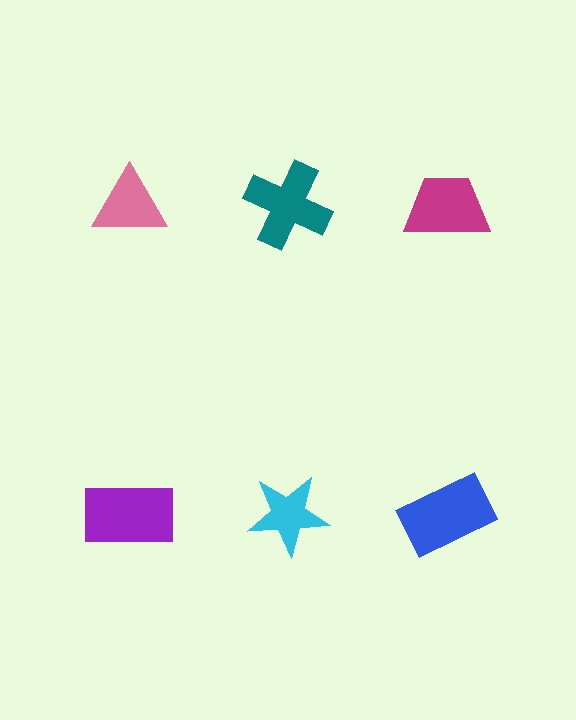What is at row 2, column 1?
A purple rectangle.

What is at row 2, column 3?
A blue rectangle.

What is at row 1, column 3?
A magenta trapezoid.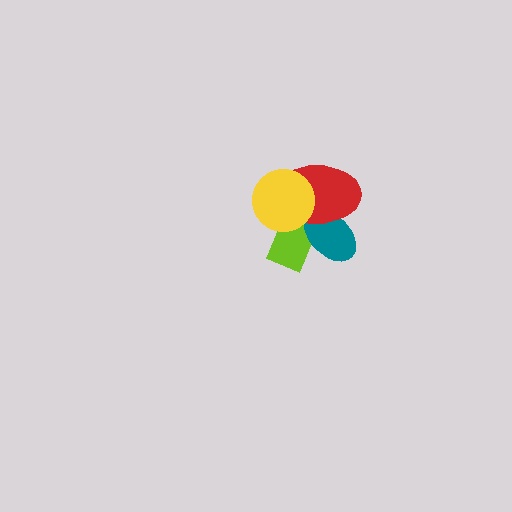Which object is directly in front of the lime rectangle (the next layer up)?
The teal ellipse is directly in front of the lime rectangle.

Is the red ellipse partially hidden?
Yes, it is partially covered by another shape.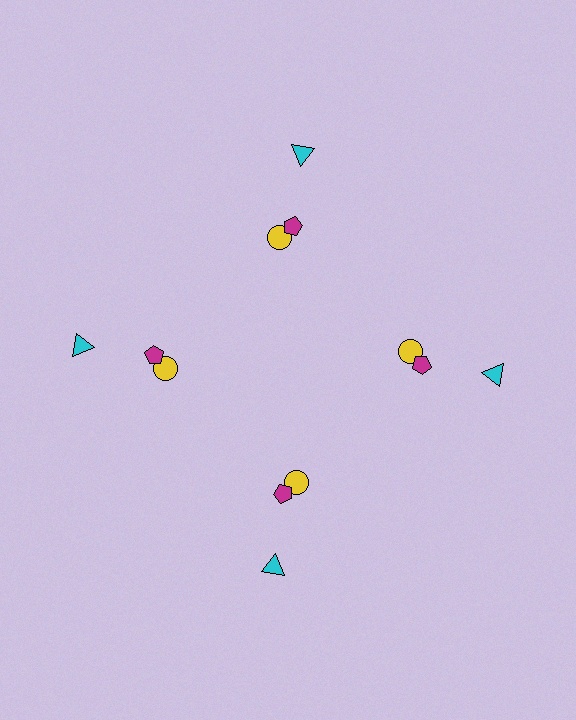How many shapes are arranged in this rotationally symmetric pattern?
There are 12 shapes, arranged in 4 groups of 3.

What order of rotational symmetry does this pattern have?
This pattern has 4-fold rotational symmetry.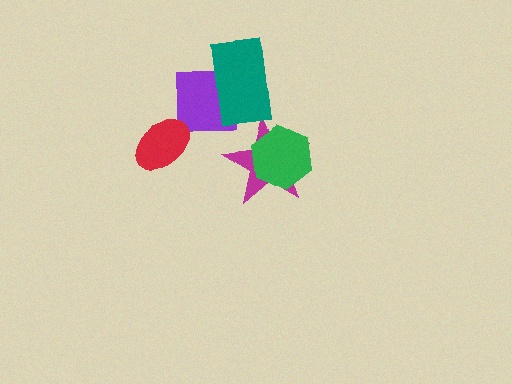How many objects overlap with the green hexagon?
1 object overlaps with the green hexagon.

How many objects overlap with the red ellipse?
0 objects overlap with the red ellipse.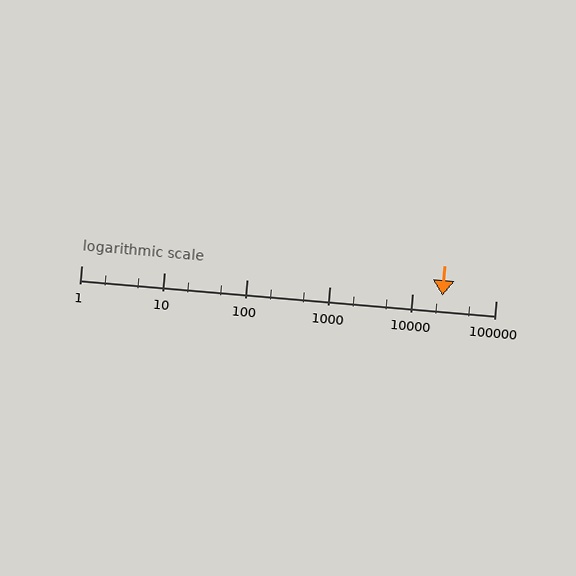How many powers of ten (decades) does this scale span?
The scale spans 5 decades, from 1 to 100000.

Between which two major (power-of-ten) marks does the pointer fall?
The pointer is between 10000 and 100000.